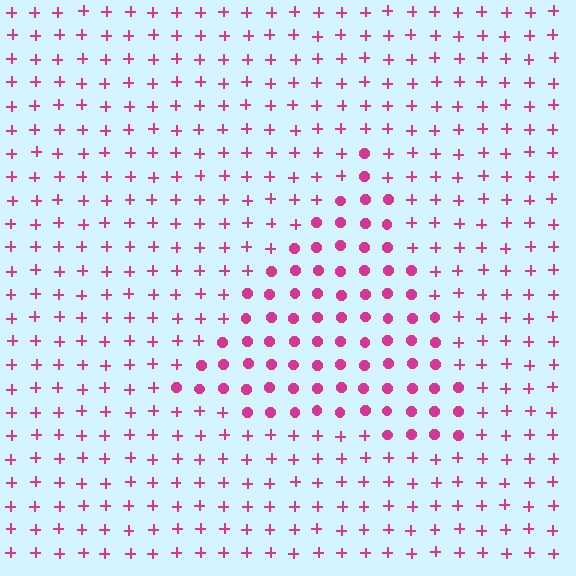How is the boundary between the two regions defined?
The boundary is defined by a change in element shape: circles inside vs. plus signs outside. All elements share the same color and spacing.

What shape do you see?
I see a triangle.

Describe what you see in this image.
The image is filled with small magenta elements arranged in a uniform grid. A triangle-shaped region contains circles, while the surrounding area contains plus signs. The boundary is defined purely by the change in element shape.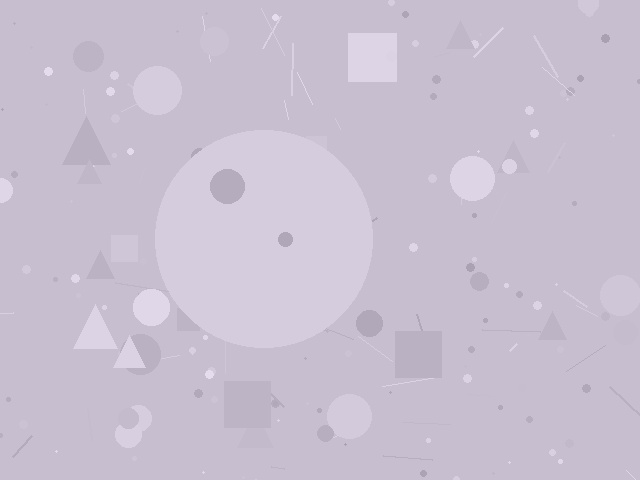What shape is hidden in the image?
A circle is hidden in the image.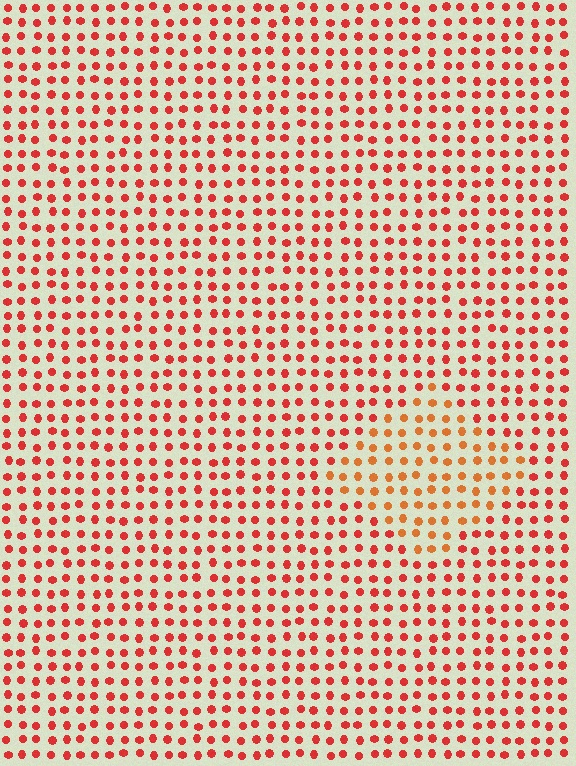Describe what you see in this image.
The image is filled with small red elements in a uniform arrangement. A diamond-shaped region is visible where the elements are tinted to a slightly different hue, forming a subtle color boundary.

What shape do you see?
I see a diamond.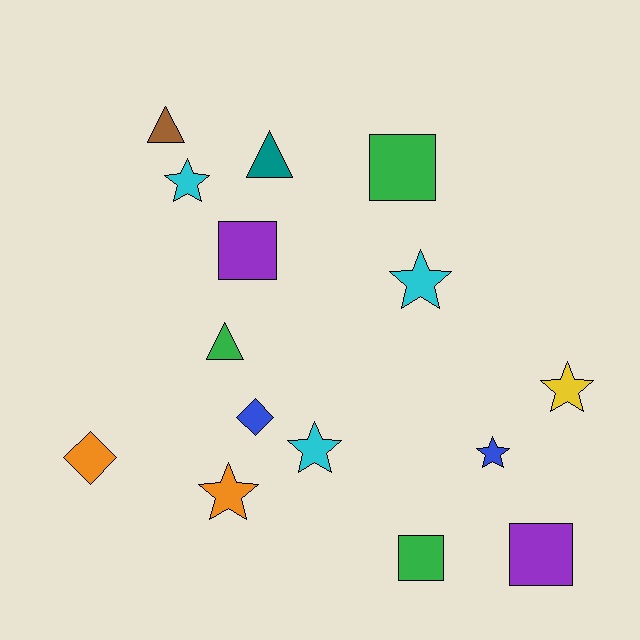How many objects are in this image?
There are 15 objects.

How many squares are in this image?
There are 4 squares.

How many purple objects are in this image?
There are 2 purple objects.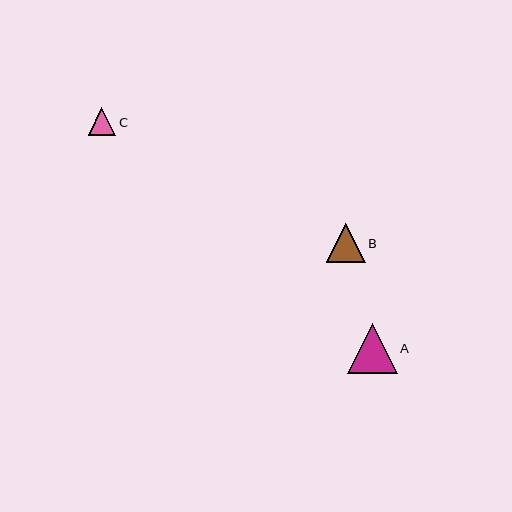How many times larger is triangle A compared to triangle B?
Triangle A is approximately 1.3 times the size of triangle B.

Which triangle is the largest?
Triangle A is the largest with a size of approximately 50 pixels.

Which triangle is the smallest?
Triangle C is the smallest with a size of approximately 28 pixels.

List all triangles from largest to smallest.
From largest to smallest: A, B, C.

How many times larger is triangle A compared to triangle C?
Triangle A is approximately 1.8 times the size of triangle C.